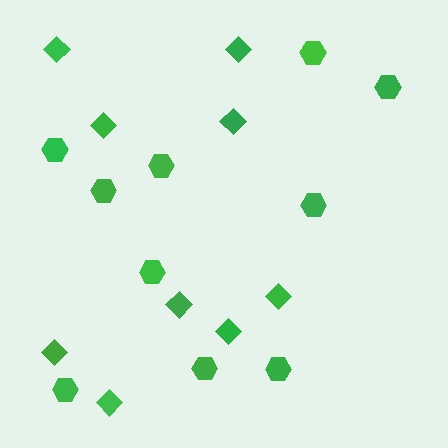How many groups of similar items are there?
There are 2 groups: one group of hexagons (10) and one group of diamonds (9).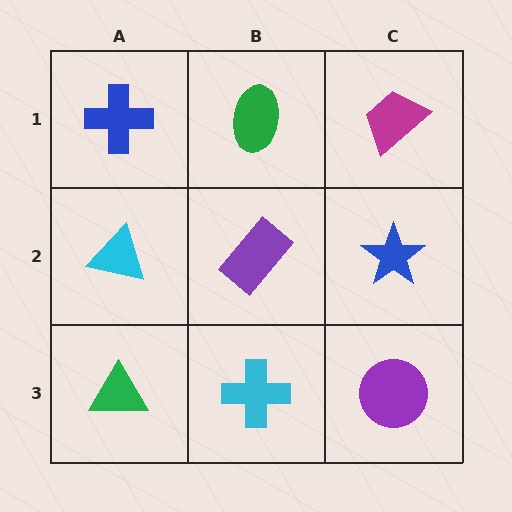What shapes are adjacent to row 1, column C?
A blue star (row 2, column C), a green ellipse (row 1, column B).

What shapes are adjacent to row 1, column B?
A purple rectangle (row 2, column B), a blue cross (row 1, column A), a magenta trapezoid (row 1, column C).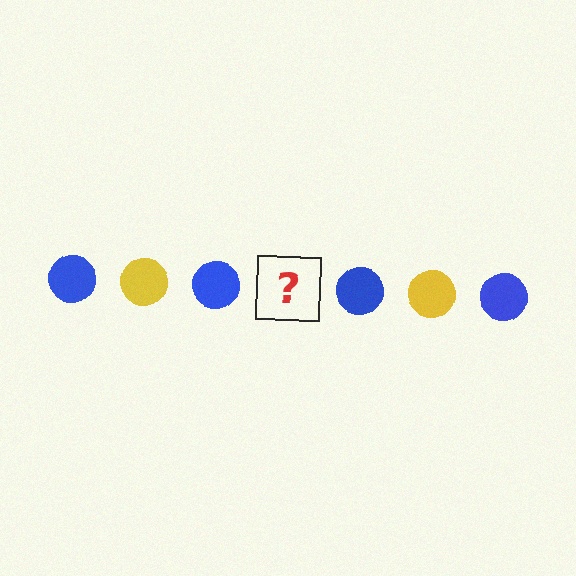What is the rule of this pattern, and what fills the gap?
The rule is that the pattern cycles through blue, yellow circles. The gap should be filled with a yellow circle.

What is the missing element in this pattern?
The missing element is a yellow circle.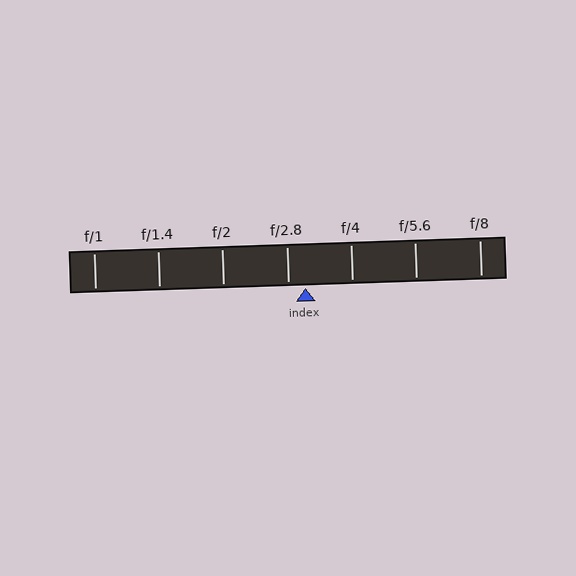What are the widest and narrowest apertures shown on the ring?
The widest aperture shown is f/1 and the narrowest is f/8.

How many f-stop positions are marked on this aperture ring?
There are 7 f-stop positions marked.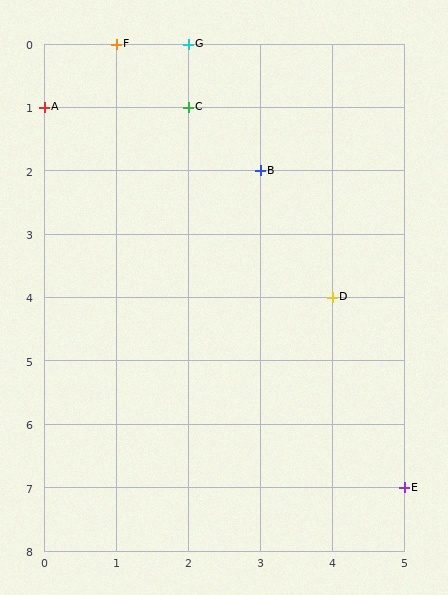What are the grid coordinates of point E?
Point E is at grid coordinates (5, 7).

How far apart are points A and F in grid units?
Points A and F are 1 column and 1 row apart (about 1.4 grid units diagonally).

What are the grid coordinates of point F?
Point F is at grid coordinates (1, 0).